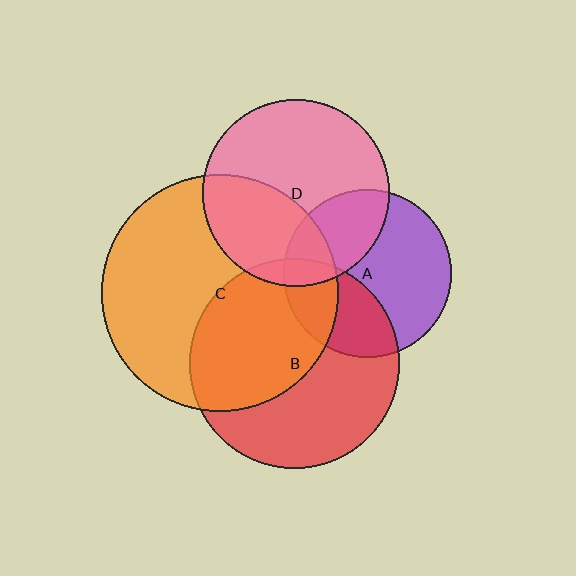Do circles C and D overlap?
Yes.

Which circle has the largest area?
Circle C (orange).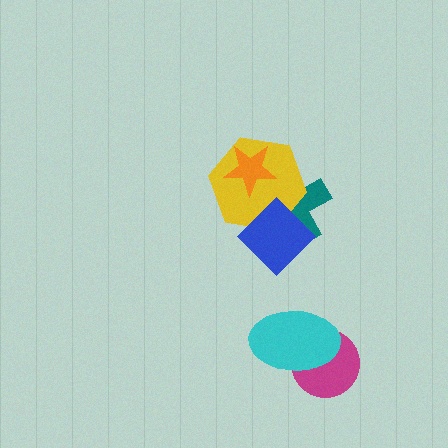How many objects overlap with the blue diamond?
2 objects overlap with the blue diamond.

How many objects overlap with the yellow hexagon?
3 objects overlap with the yellow hexagon.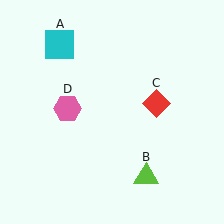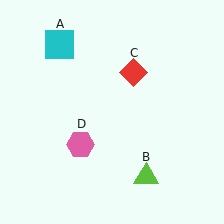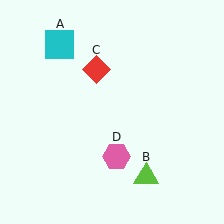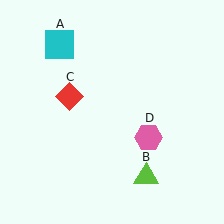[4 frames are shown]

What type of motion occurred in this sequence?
The red diamond (object C), pink hexagon (object D) rotated counterclockwise around the center of the scene.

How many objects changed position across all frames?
2 objects changed position: red diamond (object C), pink hexagon (object D).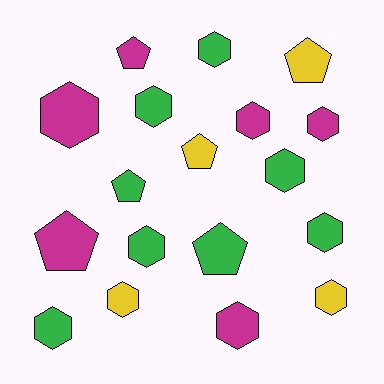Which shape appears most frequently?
Hexagon, with 12 objects.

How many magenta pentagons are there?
There are 2 magenta pentagons.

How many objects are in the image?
There are 18 objects.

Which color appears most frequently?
Green, with 8 objects.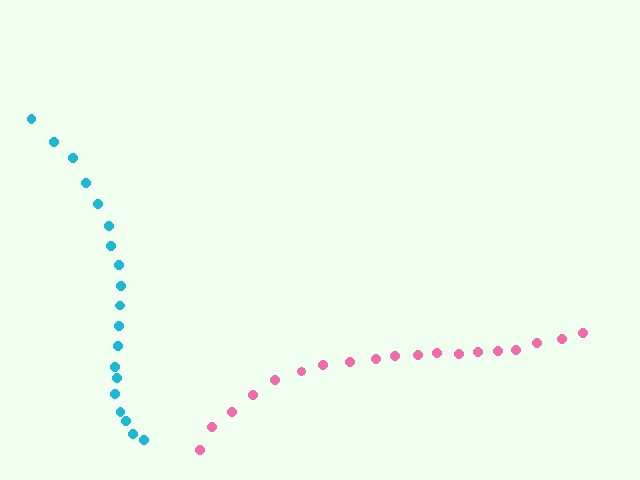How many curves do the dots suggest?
There are 2 distinct paths.